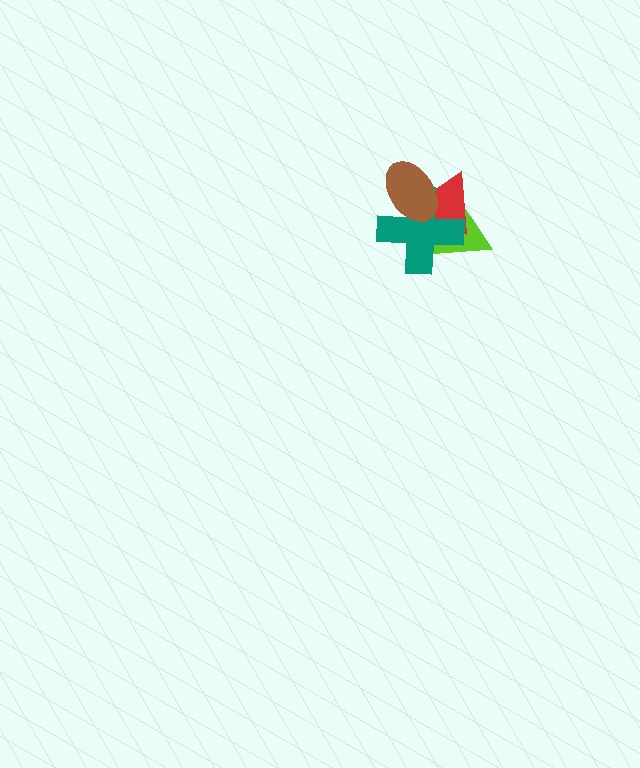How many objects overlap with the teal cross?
3 objects overlap with the teal cross.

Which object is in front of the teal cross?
The brown ellipse is in front of the teal cross.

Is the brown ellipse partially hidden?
No, no other shape covers it.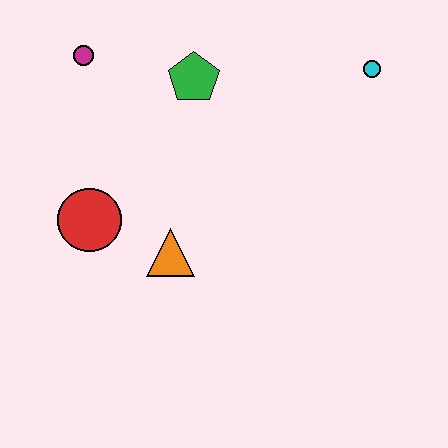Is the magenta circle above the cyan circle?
Yes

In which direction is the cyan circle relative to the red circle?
The cyan circle is to the right of the red circle.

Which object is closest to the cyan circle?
The green pentagon is closest to the cyan circle.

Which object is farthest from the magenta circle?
The cyan circle is farthest from the magenta circle.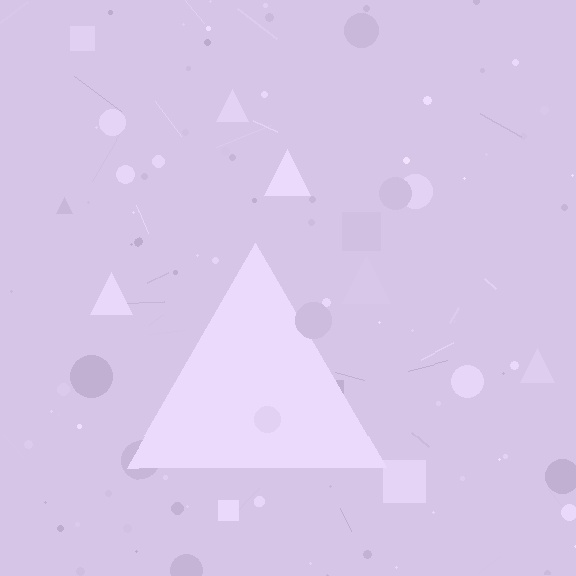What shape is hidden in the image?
A triangle is hidden in the image.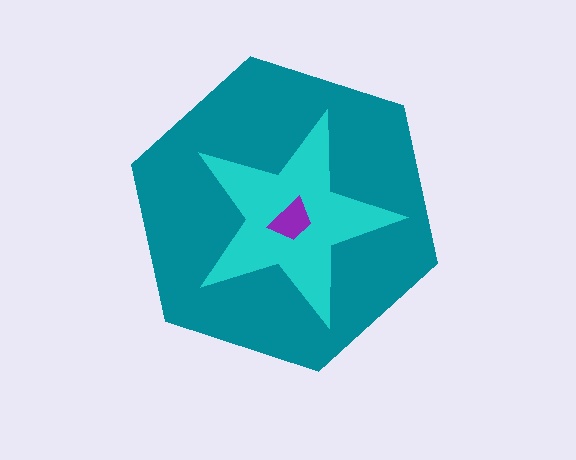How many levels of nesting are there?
3.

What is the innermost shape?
The purple trapezoid.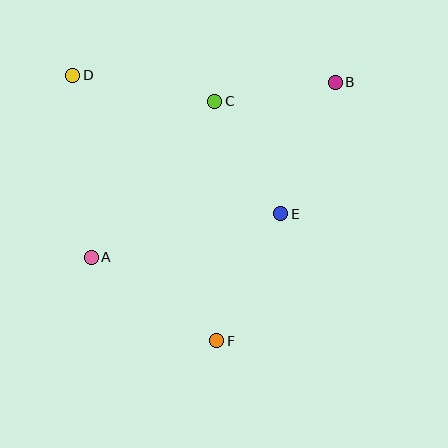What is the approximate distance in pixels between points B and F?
The distance between B and F is approximately 284 pixels.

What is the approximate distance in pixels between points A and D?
The distance between A and D is approximately 183 pixels.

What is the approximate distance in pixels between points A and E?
The distance between A and E is approximately 194 pixels.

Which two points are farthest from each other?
Points D and F are farthest from each other.